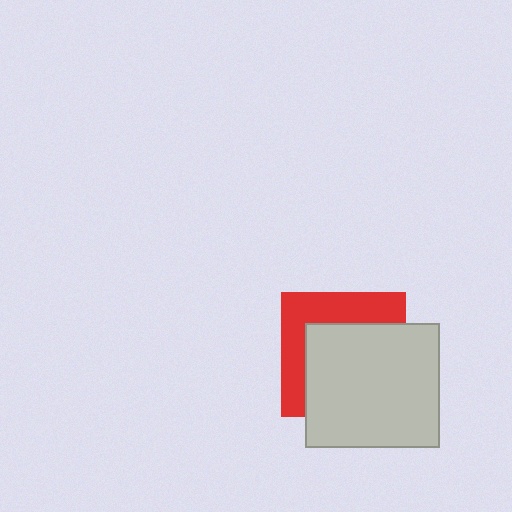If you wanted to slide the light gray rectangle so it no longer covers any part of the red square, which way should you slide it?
Slide it toward the lower-right — that is the most direct way to separate the two shapes.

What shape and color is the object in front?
The object in front is a light gray rectangle.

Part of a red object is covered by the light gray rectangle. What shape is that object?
It is a square.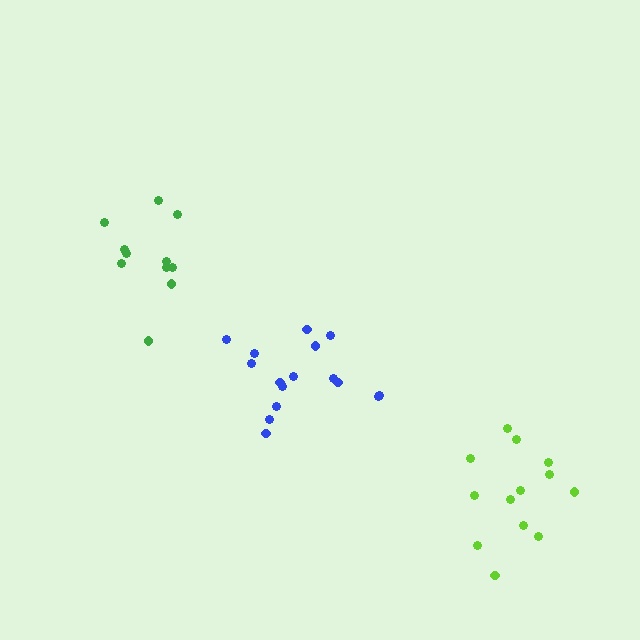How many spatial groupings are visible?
There are 3 spatial groupings.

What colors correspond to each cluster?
The clusters are colored: green, blue, lime.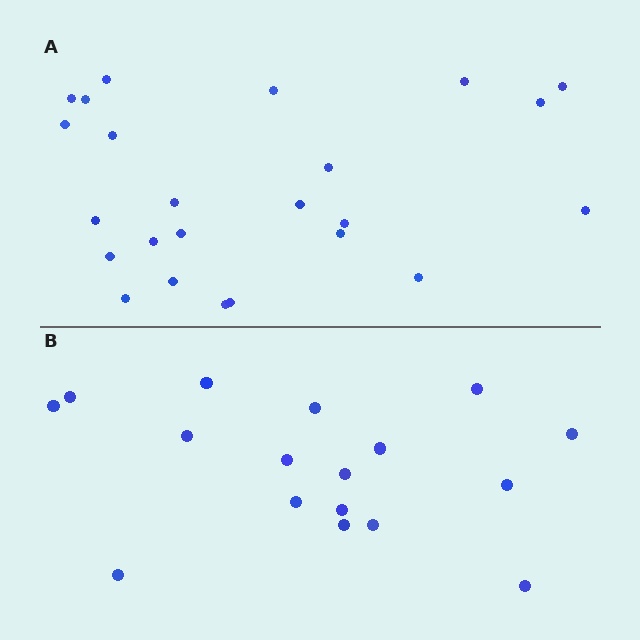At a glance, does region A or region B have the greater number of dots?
Region A (the top region) has more dots.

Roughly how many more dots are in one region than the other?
Region A has roughly 8 or so more dots than region B.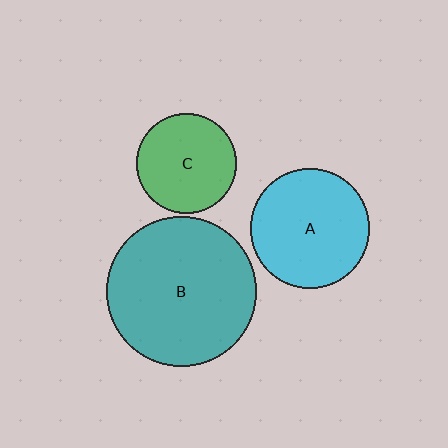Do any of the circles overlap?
No, none of the circles overlap.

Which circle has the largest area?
Circle B (teal).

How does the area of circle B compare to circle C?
Approximately 2.3 times.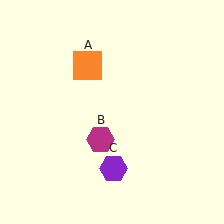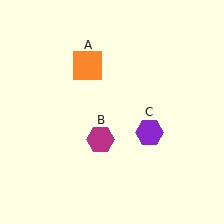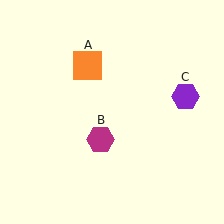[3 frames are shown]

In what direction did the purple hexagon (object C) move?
The purple hexagon (object C) moved up and to the right.